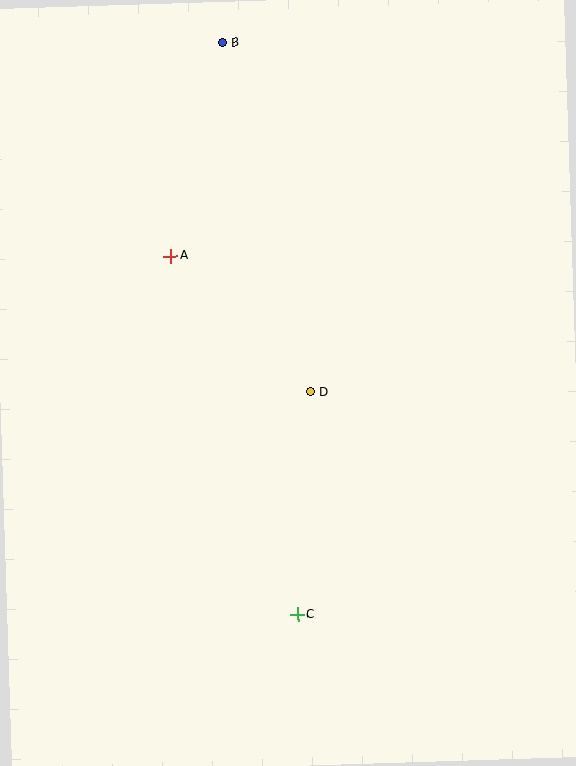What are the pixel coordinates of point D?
Point D is at (311, 392).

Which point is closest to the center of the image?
Point D at (311, 392) is closest to the center.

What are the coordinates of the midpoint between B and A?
The midpoint between B and A is at (196, 149).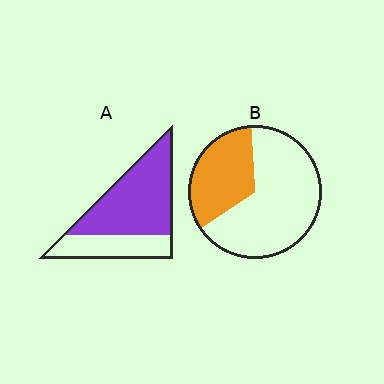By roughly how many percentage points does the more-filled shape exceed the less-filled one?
By roughly 35 percentage points (A over B).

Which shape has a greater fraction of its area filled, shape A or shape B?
Shape A.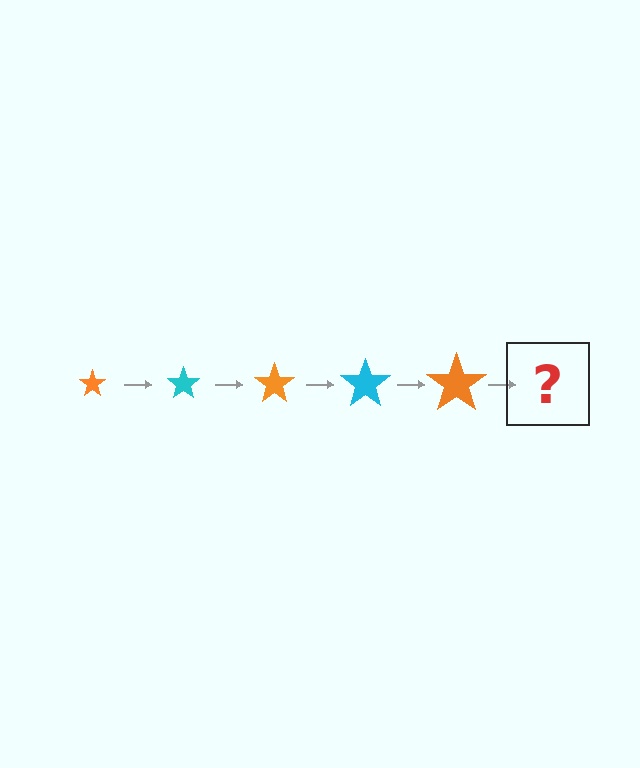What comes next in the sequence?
The next element should be a cyan star, larger than the previous one.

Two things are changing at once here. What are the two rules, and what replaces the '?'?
The two rules are that the star grows larger each step and the color cycles through orange and cyan. The '?' should be a cyan star, larger than the previous one.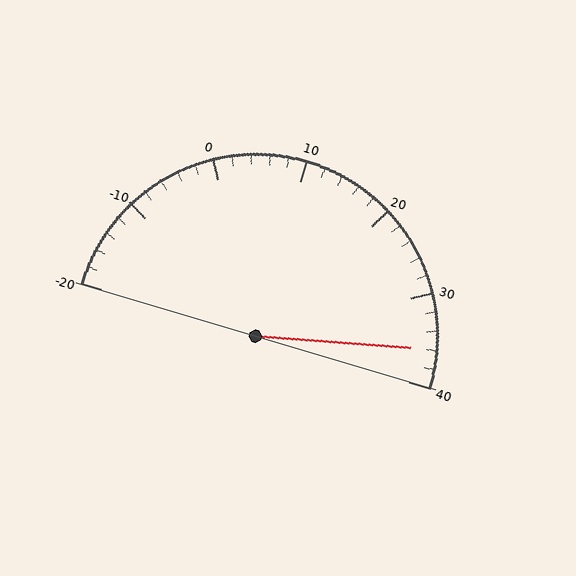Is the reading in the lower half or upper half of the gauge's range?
The reading is in the upper half of the range (-20 to 40).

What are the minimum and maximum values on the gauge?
The gauge ranges from -20 to 40.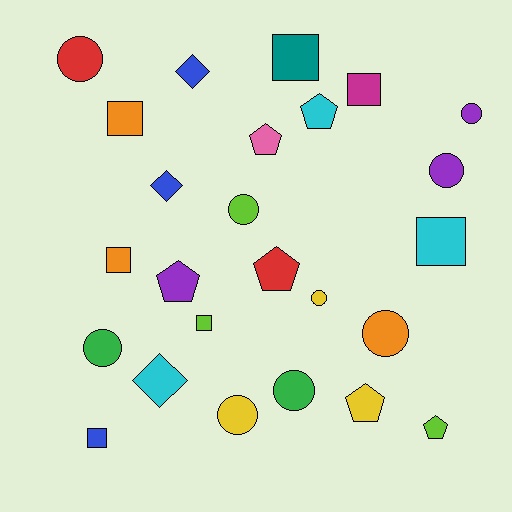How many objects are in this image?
There are 25 objects.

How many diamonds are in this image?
There are 3 diamonds.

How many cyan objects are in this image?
There are 3 cyan objects.